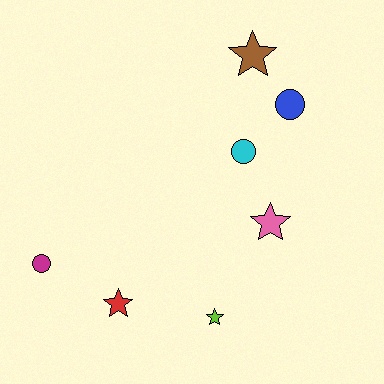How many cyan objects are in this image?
There is 1 cyan object.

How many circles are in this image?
There are 3 circles.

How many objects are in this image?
There are 7 objects.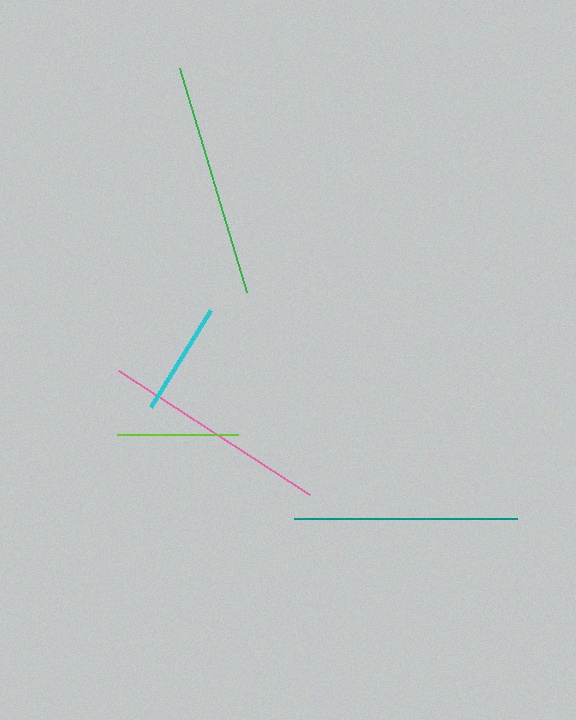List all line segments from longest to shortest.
From longest to shortest: green, pink, teal, lime, cyan.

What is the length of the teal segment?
The teal segment is approximately 223 pixels long.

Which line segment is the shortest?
The cyan line is the shortest at approximately 114 pixels.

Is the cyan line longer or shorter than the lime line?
The lime line is longer than the cyan line.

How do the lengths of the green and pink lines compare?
The green and pink lines are approximately the same length.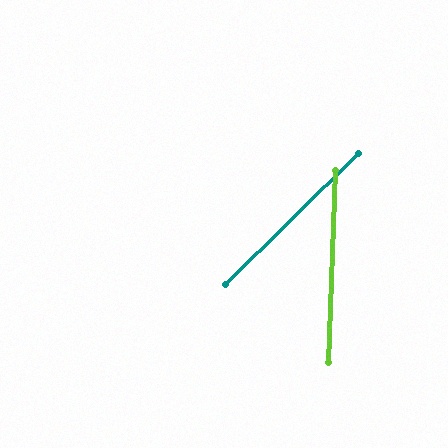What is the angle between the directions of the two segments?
Approximately 44 degrees.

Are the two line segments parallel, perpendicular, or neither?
Neither parallel nor perpendicular — they differ by about 44°.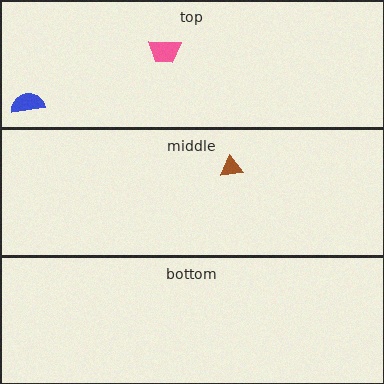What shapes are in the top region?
The pink trapezoid, the blue semicircle.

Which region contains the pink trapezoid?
The top region.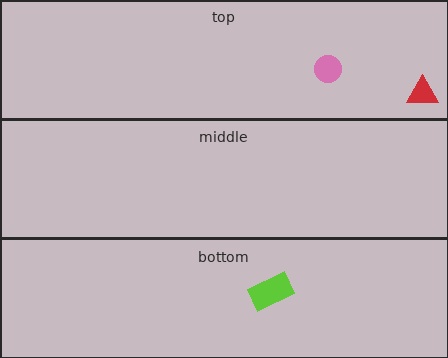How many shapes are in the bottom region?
1.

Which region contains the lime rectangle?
The bottom region.